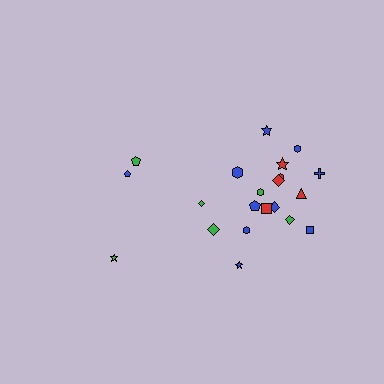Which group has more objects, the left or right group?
The right group.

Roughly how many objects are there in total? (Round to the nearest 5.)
Roughly 20 objects in total.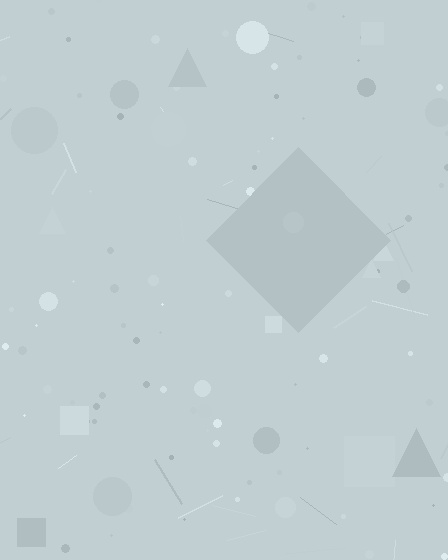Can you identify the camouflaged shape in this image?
The camouflaged shape is a diamond.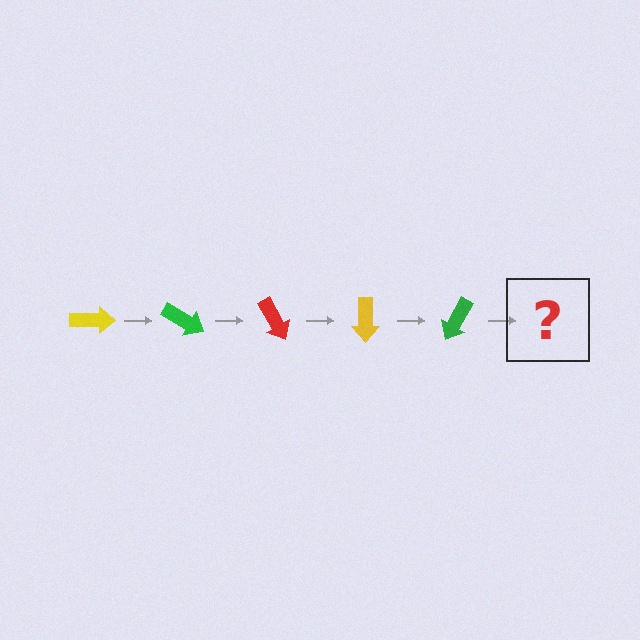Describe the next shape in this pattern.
It should be a red arrow, rotated 150 degrees from the start.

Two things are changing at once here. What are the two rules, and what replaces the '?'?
The two rules are that it rotates 30 degrees each step and the color cycles through yellow, green, and red. The '?' should be a red arrow, rotated 150 degrees from the start.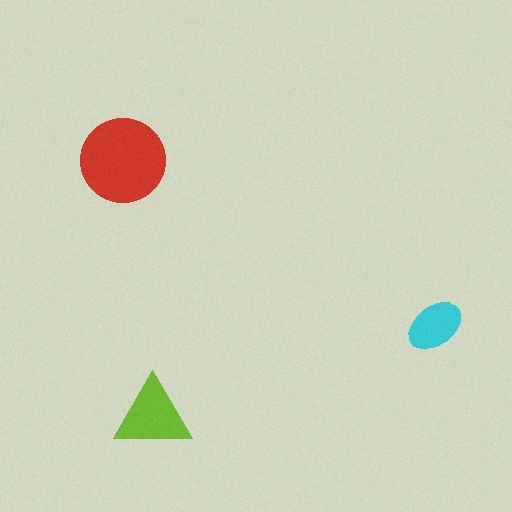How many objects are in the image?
There are 3 objects in the image.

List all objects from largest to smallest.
The red circle, the lime triangle, the cyan ellipse.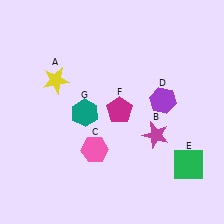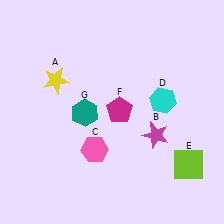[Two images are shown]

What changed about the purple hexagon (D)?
In Image 1, D is purple. In Image 2, it changed to cyan.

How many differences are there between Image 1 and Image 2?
There are 2 differences between the two images.